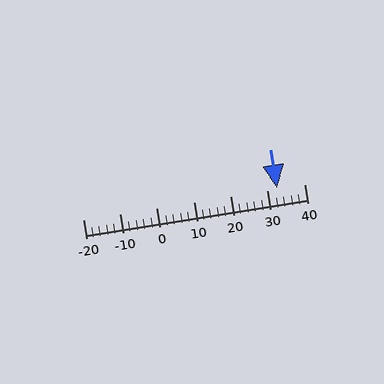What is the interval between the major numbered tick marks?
The major tick marks are spaced 10 units apart.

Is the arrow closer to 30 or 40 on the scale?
The arrow is closer to 30.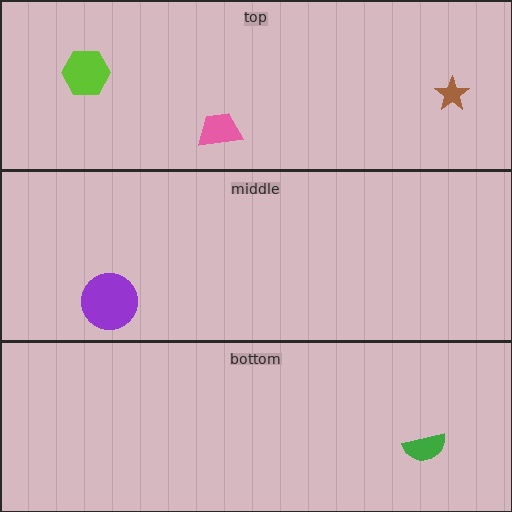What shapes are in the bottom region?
The green semicircle.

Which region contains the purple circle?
The middle region.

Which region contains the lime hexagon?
The top region.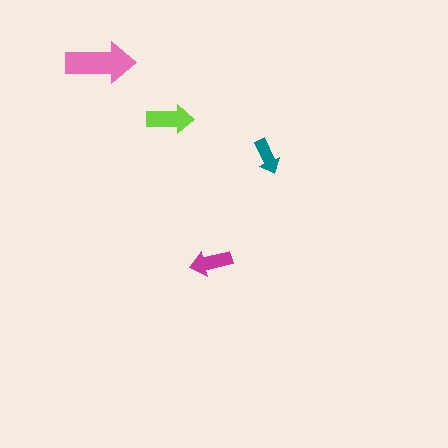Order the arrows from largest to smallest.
the pink one, the lime one, the magenta one, the teal one.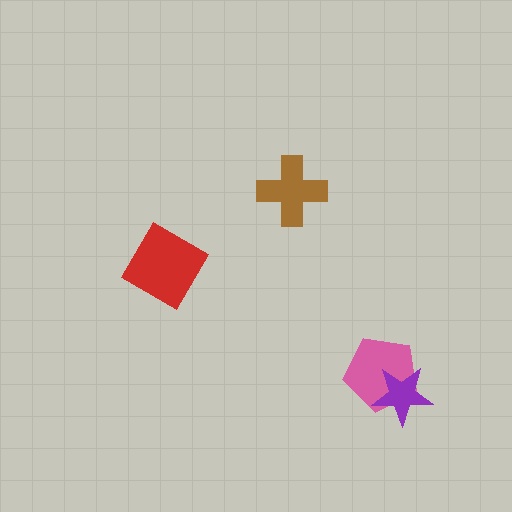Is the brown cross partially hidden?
No, no other shape covers it.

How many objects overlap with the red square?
0 objects overlap with the red square.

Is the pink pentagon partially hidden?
Yes, it is partially covered by another shape.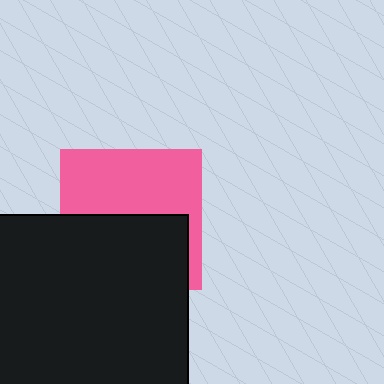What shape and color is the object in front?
The object in front is a black square.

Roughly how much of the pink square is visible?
About half of it is visible (roughly 50%).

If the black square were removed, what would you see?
You would see the complete pink square.